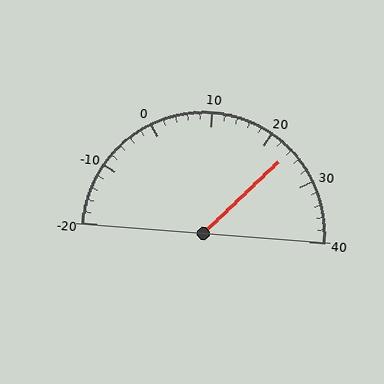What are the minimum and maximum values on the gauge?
The gauge ranges from -20 to 40.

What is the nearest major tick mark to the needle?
The nearest major tick mark is 20.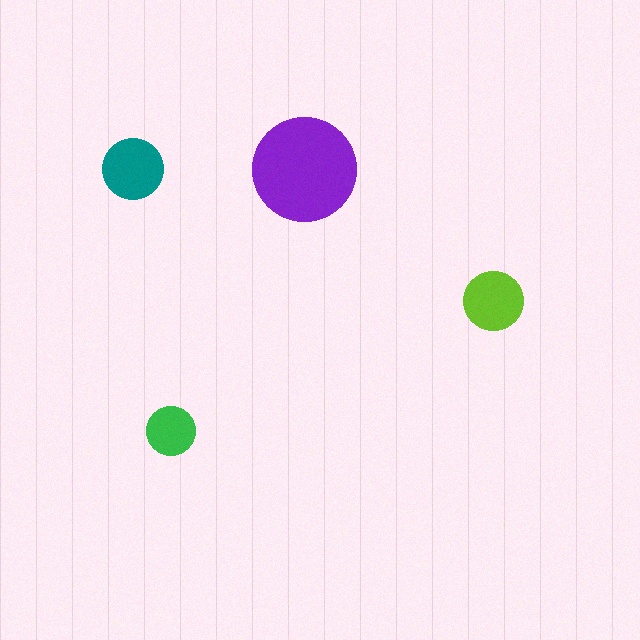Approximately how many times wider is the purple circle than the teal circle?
About 1.5 times wider.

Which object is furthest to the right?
The lime circle is rightmost.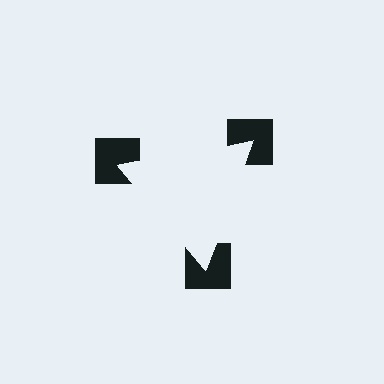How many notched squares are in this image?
There are 3 — one at each vertex of the illusory triangle.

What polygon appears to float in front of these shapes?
An illusory triangle — its edges are inferred from the aligned wedge cuts in the notched squares, not physically drawn.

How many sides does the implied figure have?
3 sides.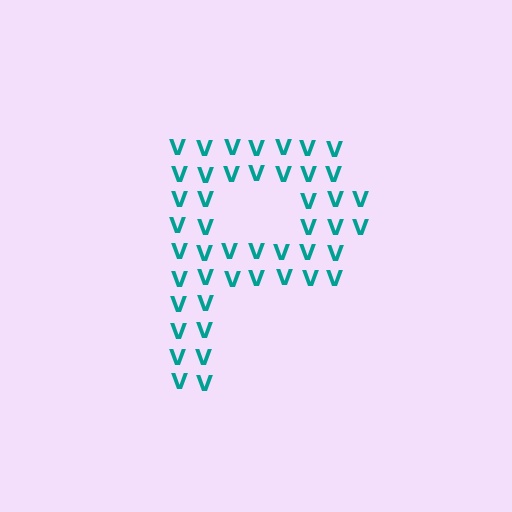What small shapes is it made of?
It is made of small letter V's.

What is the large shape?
The large shape is the letter P.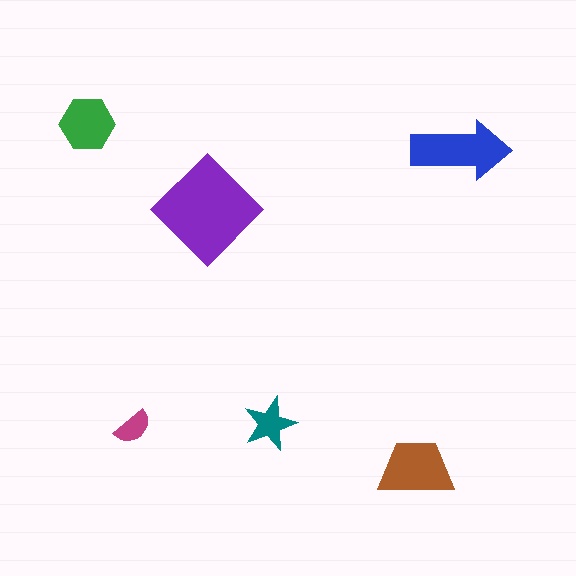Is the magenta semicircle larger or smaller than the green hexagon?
Smaller.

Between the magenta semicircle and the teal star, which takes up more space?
The teal star.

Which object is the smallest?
The magenta semicircle.